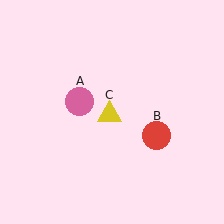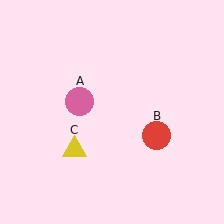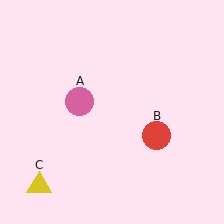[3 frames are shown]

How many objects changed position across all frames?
1 object changed position: yellow triangle (object C).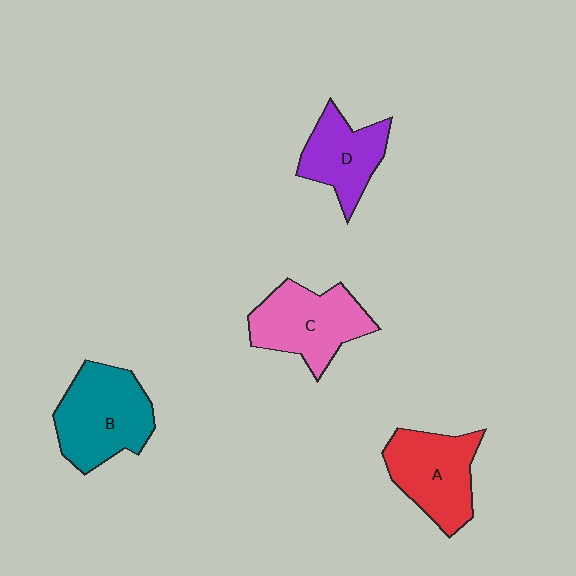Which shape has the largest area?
Shape B (teal).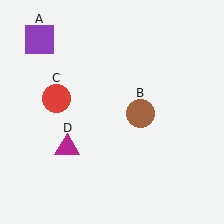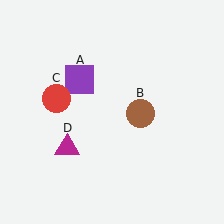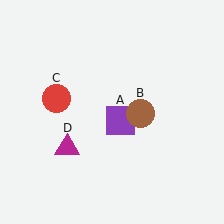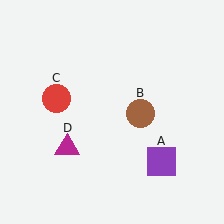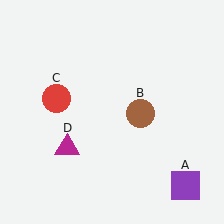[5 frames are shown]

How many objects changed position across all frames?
1 object changed position: purple square (object A).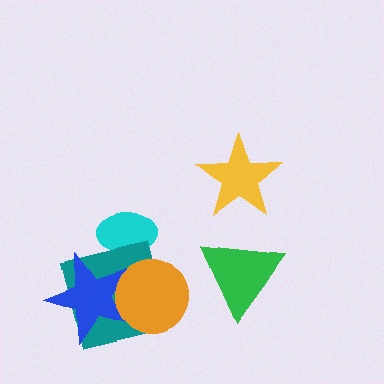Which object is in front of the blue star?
The orange circle is in front of the blue star.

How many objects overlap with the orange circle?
2 objects overlap with the orange circle.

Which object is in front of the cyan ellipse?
The teal square is in front of the cyan ellipse.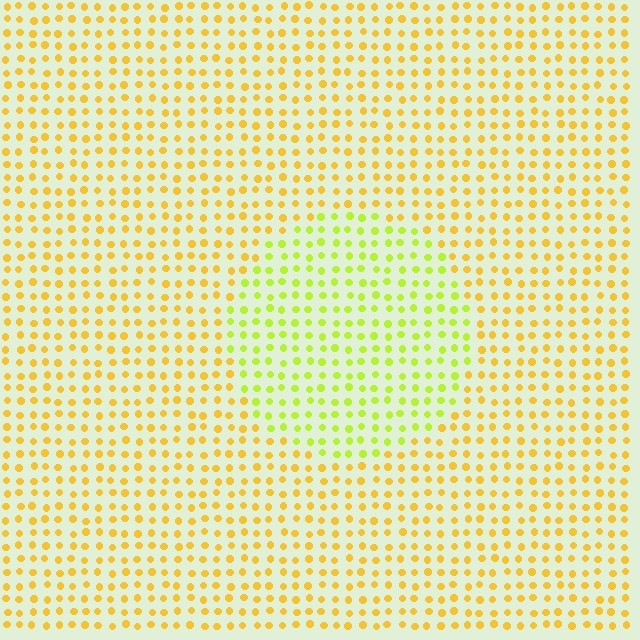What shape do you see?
I see a circle.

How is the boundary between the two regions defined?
The boundary is defined purely by a slight shift in hue (about 35 degrees). Spacing, size, and orientation are identical on both sides.